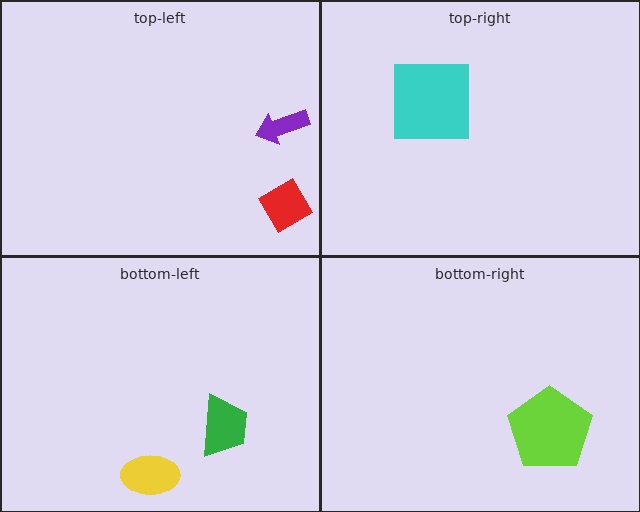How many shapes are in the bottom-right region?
1.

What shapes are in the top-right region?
The cyan square.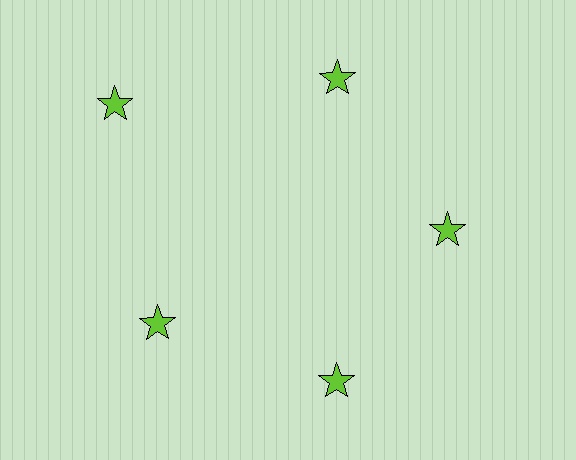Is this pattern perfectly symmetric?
No. The 5 lime stars are arranged in a ring, but one element near the 10 o'clock position is pushed outward from the center, breaking the 5-fold rotational symmetry.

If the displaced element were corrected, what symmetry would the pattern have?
It would have 5-fold rotational symmetry — the pattern would map onto itself every 72 degrees.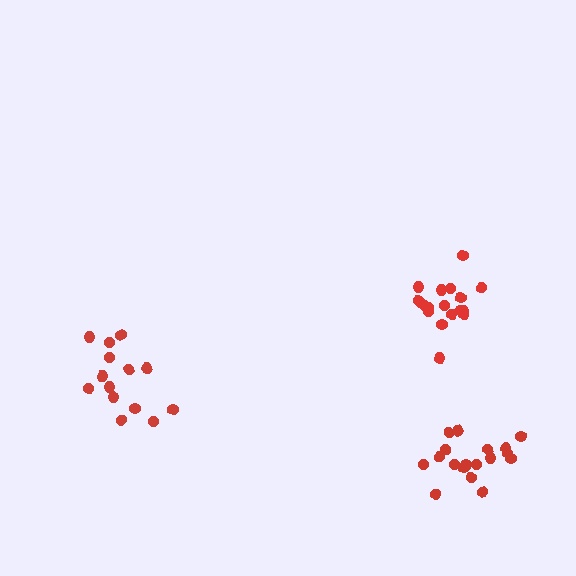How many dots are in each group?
Group 1: 14 dots, Group 2: 18 dots, Group 3: 18 dots (50 total).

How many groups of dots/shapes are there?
There are 3 groups.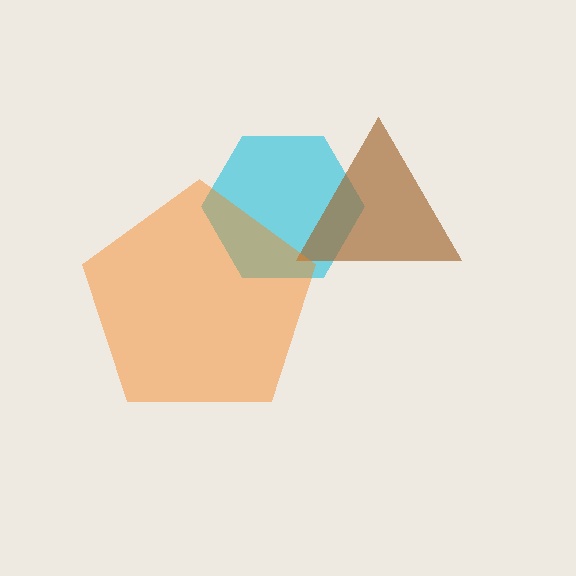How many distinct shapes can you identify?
There are 3 distinct shapes: a cyan hexagon, a brown triangle, an orange pentagon.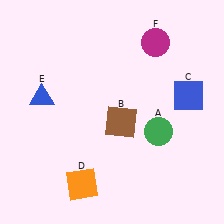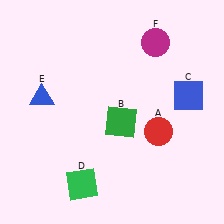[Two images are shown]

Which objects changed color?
A changed from green to red. B changed from brown to green. D changed from orange to green.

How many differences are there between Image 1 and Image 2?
There are 3 differences between the two images.